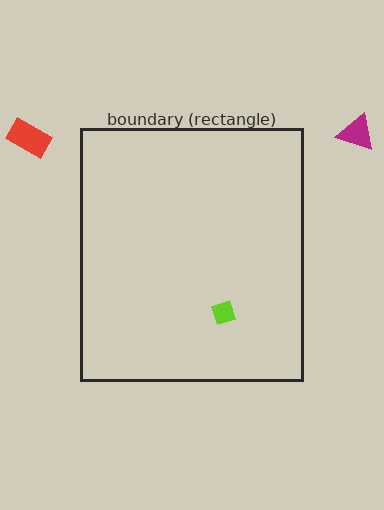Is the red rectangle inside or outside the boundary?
Outside.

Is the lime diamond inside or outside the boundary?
Inside.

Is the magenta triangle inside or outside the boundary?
Outside.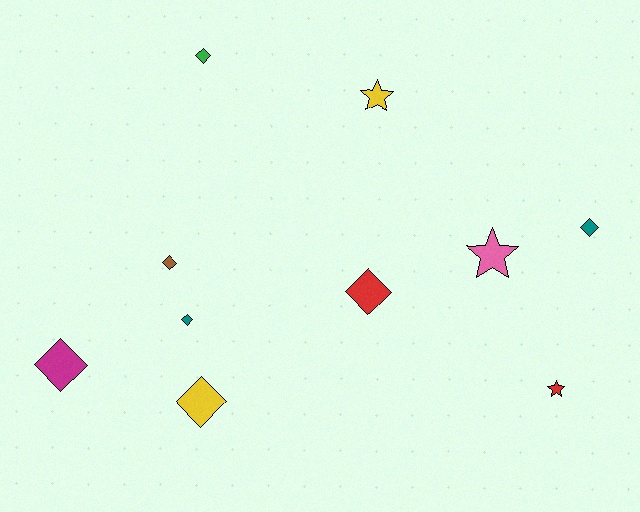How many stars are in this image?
There are 3 stars.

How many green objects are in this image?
There is 1 green object.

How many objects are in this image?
There are 10 objects.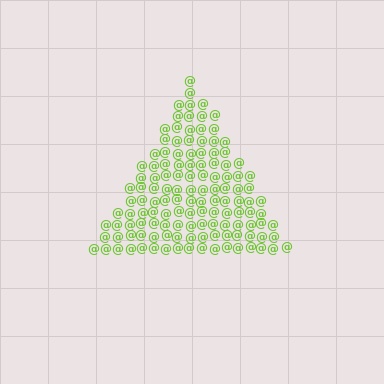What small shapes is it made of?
It is made of small at signs.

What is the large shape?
The large shape is a triangle.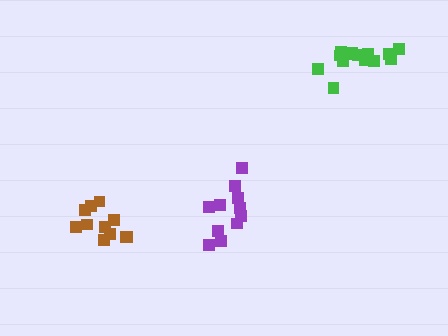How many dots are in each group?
Group 1: 15 dots, Group 2: 11 dots, Group 3: 11 dots (37 total).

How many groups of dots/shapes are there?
There are 3 groups.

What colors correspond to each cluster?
The clusters are colored: green, purple, brown.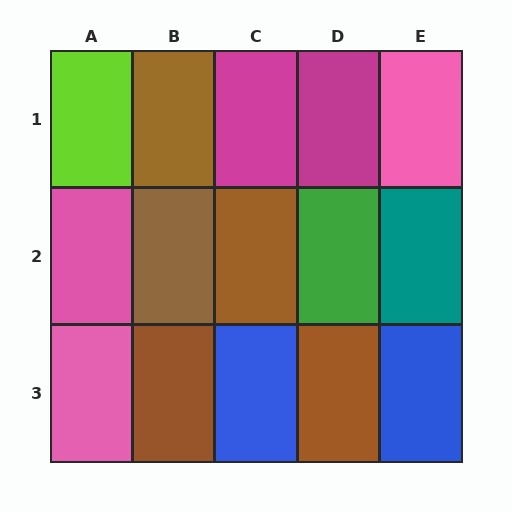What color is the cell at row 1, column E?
Pink.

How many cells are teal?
1 cell is teal.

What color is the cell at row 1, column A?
Lime.